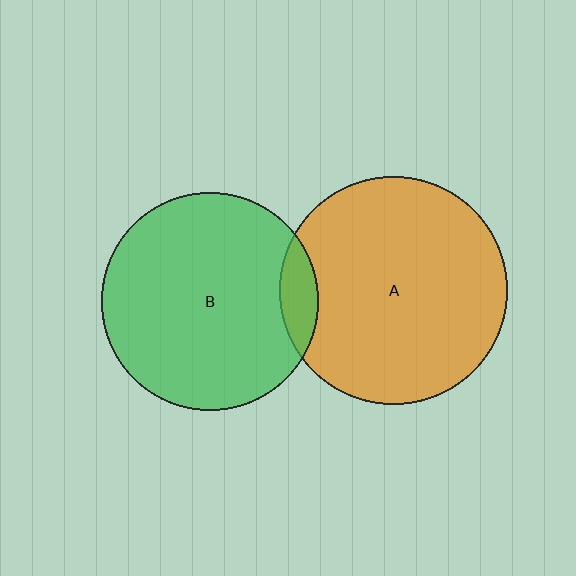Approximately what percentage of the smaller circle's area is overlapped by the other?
Approximately 10%.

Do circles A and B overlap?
Yes.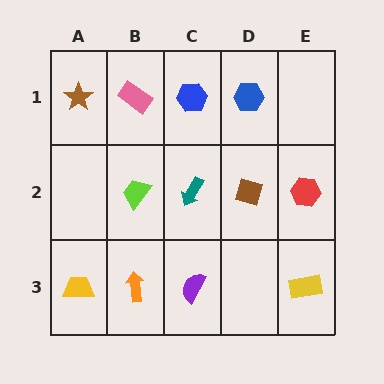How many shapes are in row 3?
4 shapes.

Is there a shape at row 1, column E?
No, that cell is empty.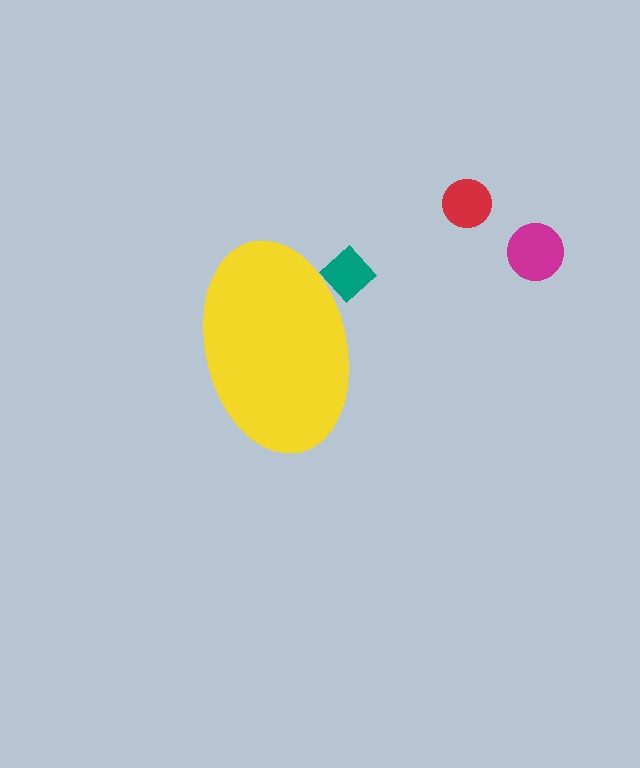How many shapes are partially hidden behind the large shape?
1 shape is partially hidden.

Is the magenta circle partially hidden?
No, the magenta circle is fully visible.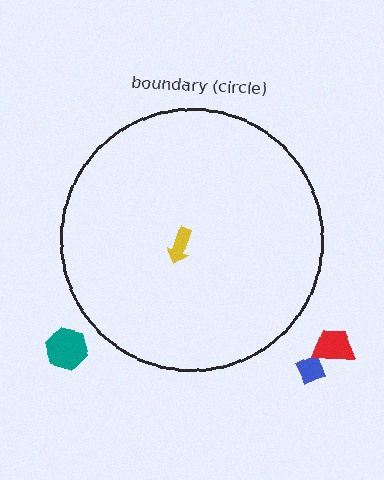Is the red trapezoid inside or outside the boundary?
Outside.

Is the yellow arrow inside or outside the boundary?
Inside.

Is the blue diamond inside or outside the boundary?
Outside.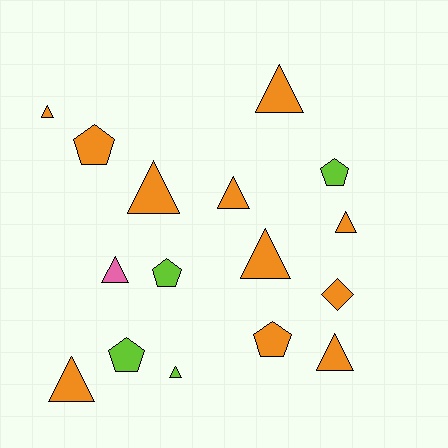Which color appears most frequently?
Orange, with 11 objects.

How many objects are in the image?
There are 16 objects.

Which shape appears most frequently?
Triangle, with 10 objects.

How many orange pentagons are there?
There are 2 orange pentagons.